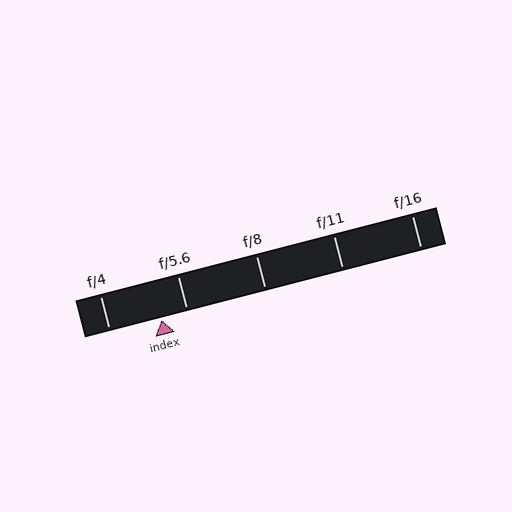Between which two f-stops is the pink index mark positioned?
The index mark is between f/4 and f/5.6.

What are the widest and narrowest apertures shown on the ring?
The widest aperture shown is f/4 and the narrowest is f/16.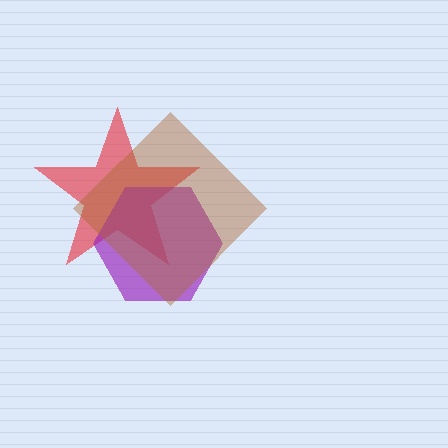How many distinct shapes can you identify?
There are 3 distinct shapes: a red star, a purple hexagon, a brown diamond.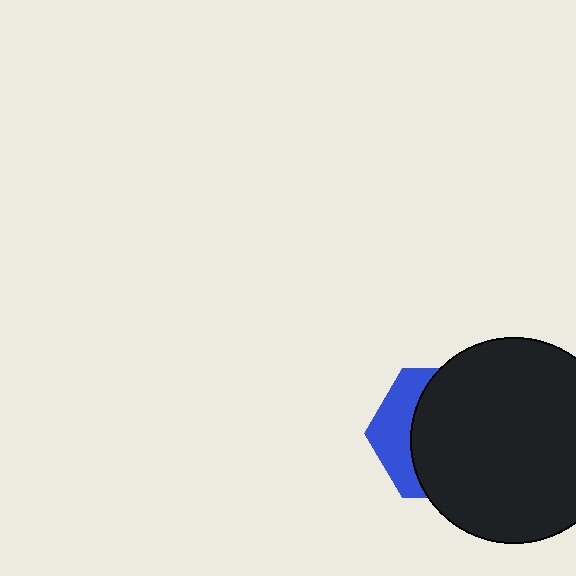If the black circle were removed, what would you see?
You would see the complete blue hexagon.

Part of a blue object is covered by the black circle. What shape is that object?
It is a hexagon.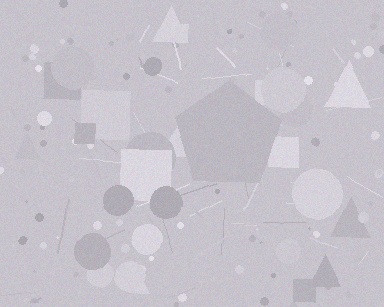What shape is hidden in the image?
A pentagon is hidden in the image.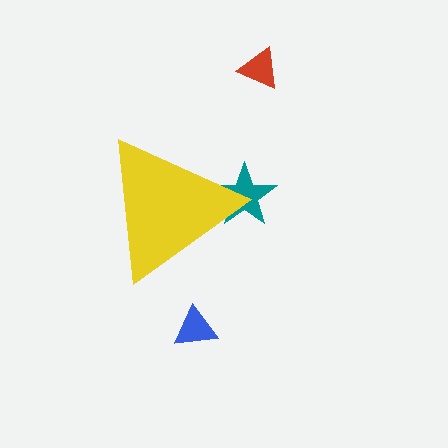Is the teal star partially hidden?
Yes, the teal star is partially hidden behind the yellow triangle.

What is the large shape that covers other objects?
A yellow triangle.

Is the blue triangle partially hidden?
No, the blue triangle is fully visible.